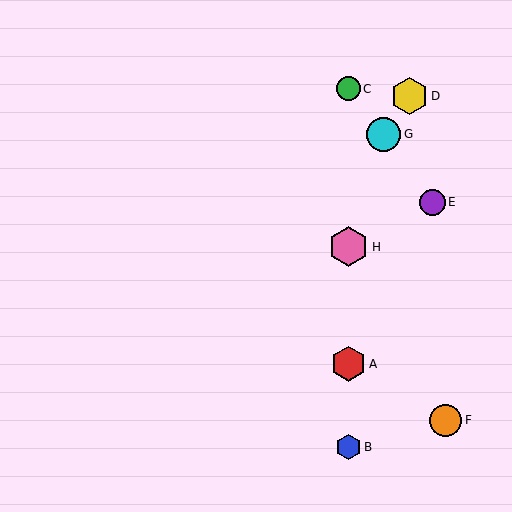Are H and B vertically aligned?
Yes, both are at x≈348.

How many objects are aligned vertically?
4 objects (A, B, C, H) are aligned vertically.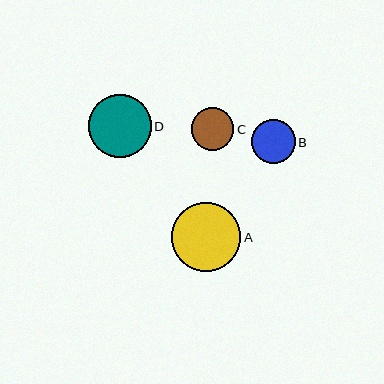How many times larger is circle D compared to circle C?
Circle D is approximately 1.5 times the size of circle C.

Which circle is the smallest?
Circle C is the smallest with a size of approximately 43 pixels.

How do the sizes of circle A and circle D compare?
Circle A and circle D are approximately the same size.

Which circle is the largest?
Circle A is the largest with a size of approximately 69 pixels.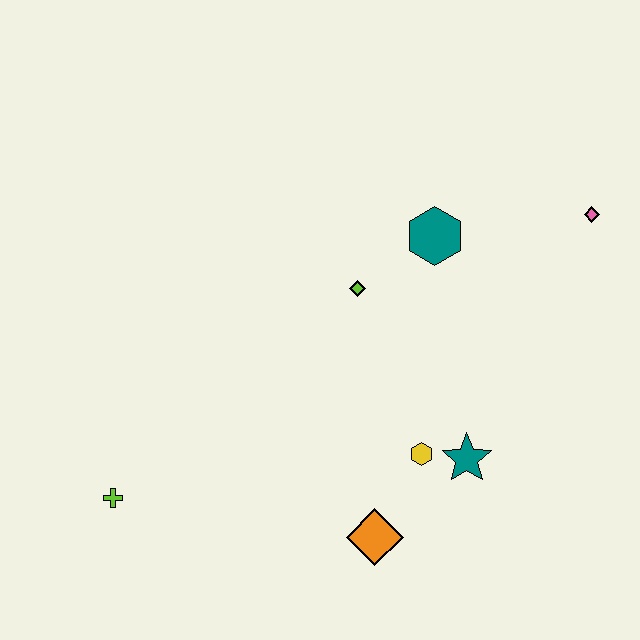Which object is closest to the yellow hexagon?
The teal star is closest to the yellow hexagon.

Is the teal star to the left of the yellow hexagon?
No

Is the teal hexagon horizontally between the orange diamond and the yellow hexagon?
No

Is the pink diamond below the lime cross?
No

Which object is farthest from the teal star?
The lime cross is farthest from the teal star.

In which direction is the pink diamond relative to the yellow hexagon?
The pink diamond is above the yellow hexagon.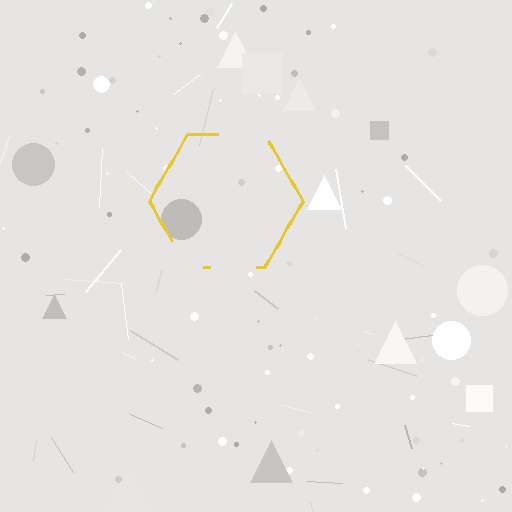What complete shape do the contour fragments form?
The contour fragments form a hexagon.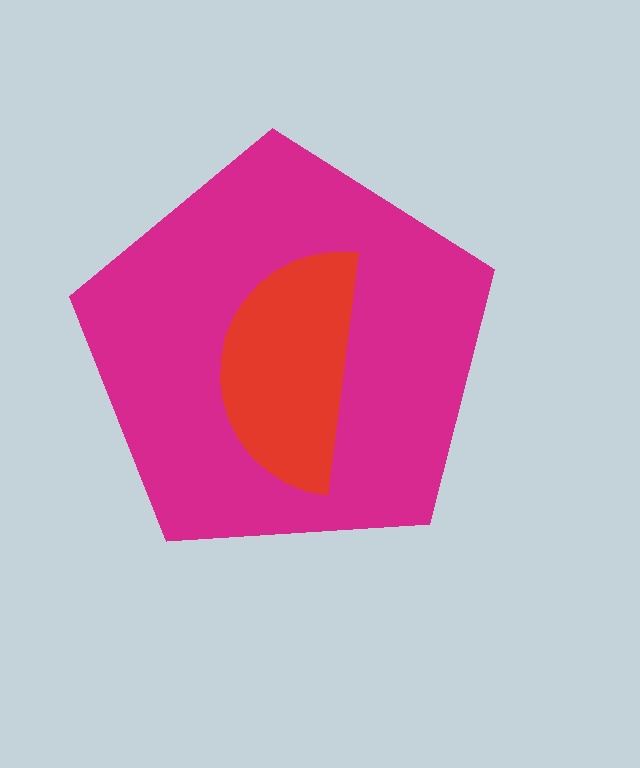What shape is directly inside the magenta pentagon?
The red semicircle.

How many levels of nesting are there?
2.